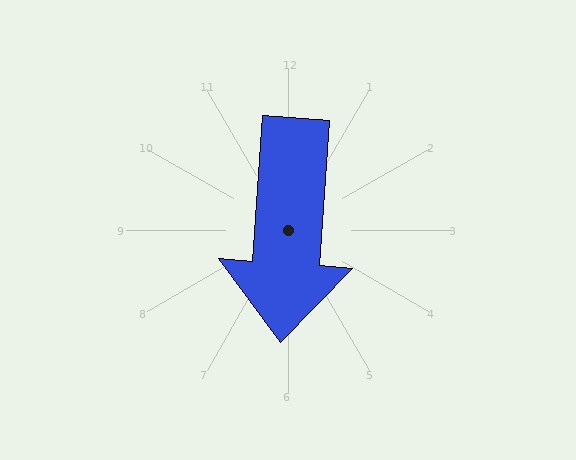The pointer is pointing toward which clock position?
Roughly 6 o'clock.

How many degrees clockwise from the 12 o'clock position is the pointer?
Approximately 184 degrees.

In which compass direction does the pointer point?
South.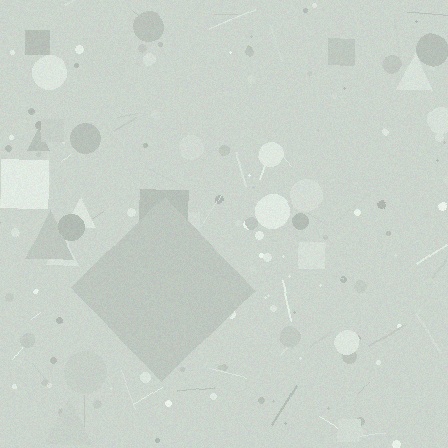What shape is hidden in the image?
A diamond is hidden in the image.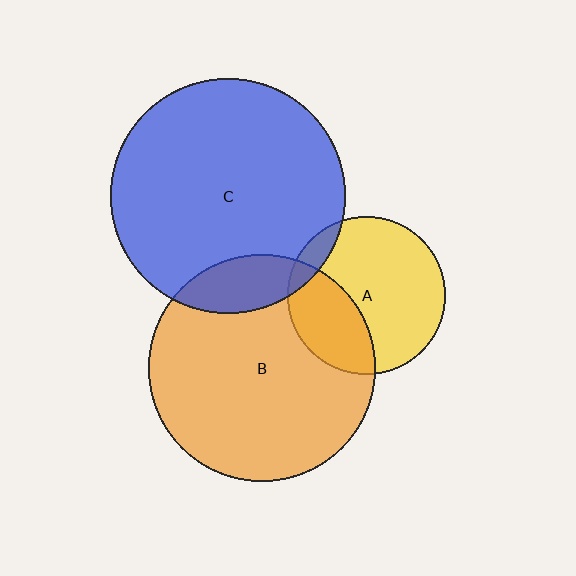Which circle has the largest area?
Circle C (blue).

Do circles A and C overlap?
Yes.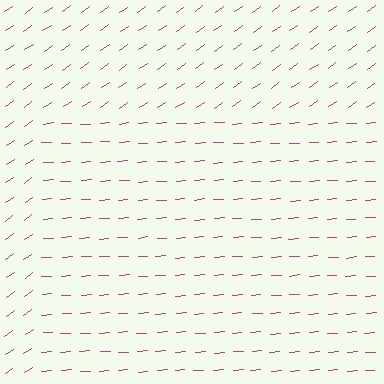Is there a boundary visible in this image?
Yes, there is a texture boundary formed by a change in line orientation.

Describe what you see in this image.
The image is filled with small magenta line segments. A rectangle region in the image has lines oriented differently from the surrounding lines, creating a visible texture boundary.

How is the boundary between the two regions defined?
The boundary is defined purely by a change in line orientation (approximately 31 degrees difference). All lines are the same color and thickness.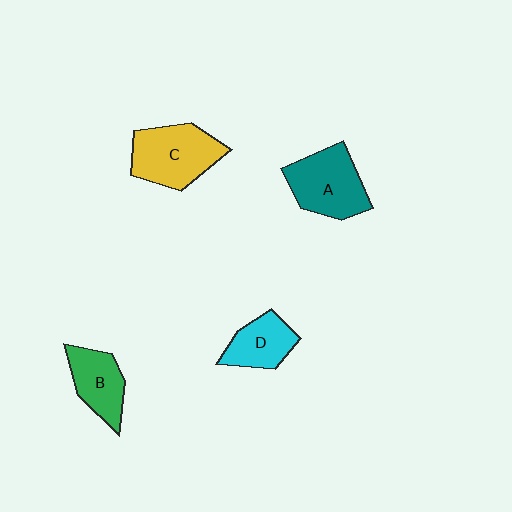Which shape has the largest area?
Shape C (yellow).